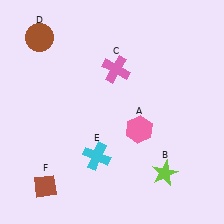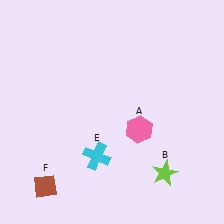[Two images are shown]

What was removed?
The pink cross (C), the brown circle (D) were removed in Image 2.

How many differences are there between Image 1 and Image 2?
There are 2 differences between the two images.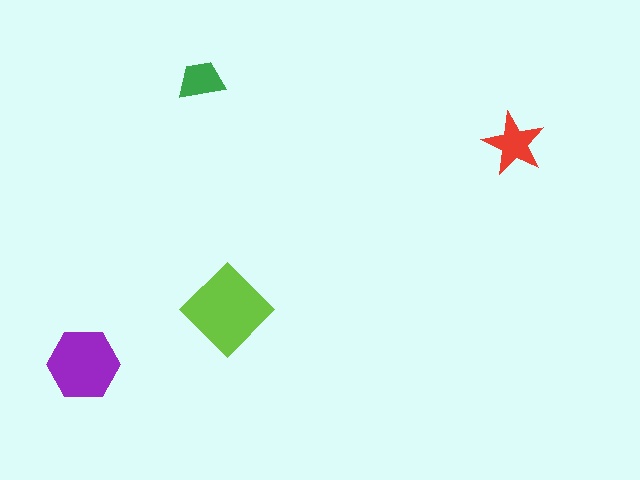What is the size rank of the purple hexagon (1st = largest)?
2nd.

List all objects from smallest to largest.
The green trapezoid, the red star, the purple hexagon, the lime diamond.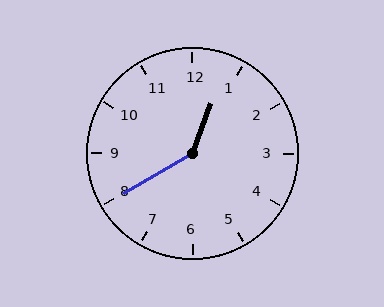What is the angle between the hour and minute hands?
Approximately 140 degrees.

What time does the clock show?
12:40.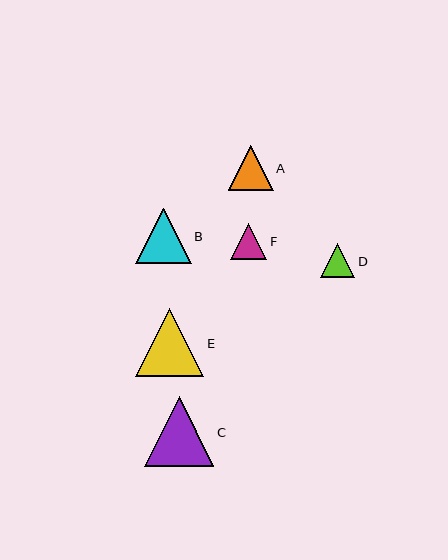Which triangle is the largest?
Triangle C is the largest with a size of approximately 70 pixels.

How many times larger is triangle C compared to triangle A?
Triangle C is approximately 1.5 times the size of triangle A.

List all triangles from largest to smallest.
From largest to smallest: C, E, B, A, F, D.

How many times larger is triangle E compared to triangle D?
Triangle E is approximately 2.0 times the size of triangle D.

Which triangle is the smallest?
Triangle D is the smallest with a size of approximately 34 pixels.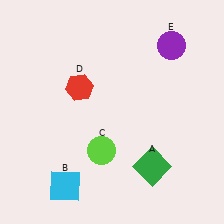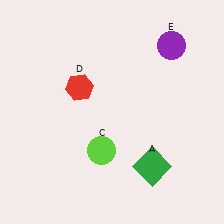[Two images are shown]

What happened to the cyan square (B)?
The cyan square (B) was removed in Image 2. It was in the bottom-left area of Image 1.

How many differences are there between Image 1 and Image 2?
There is 1 difference between the two images.